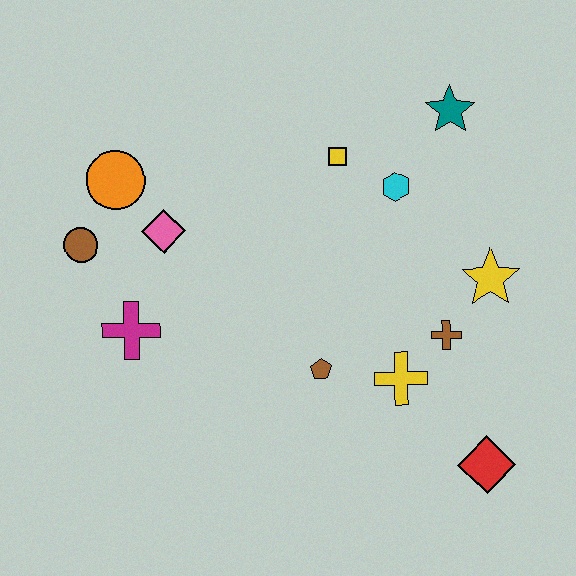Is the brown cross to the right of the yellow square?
Yes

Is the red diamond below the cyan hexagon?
Yes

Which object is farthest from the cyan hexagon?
The brown circle is farthest from the cyan hexagon.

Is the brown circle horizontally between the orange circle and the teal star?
No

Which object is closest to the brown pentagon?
The yellow cross is closest to the brown pentagon.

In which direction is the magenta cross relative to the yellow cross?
The magenta cross is to the left of the yellow cross.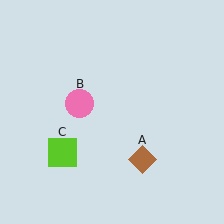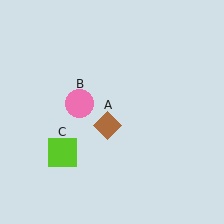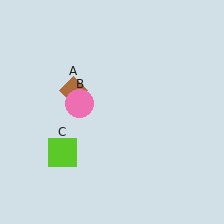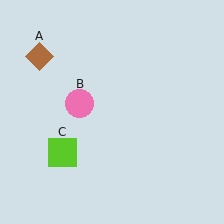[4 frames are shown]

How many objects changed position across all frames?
1 object changed position: brown diamond (object A).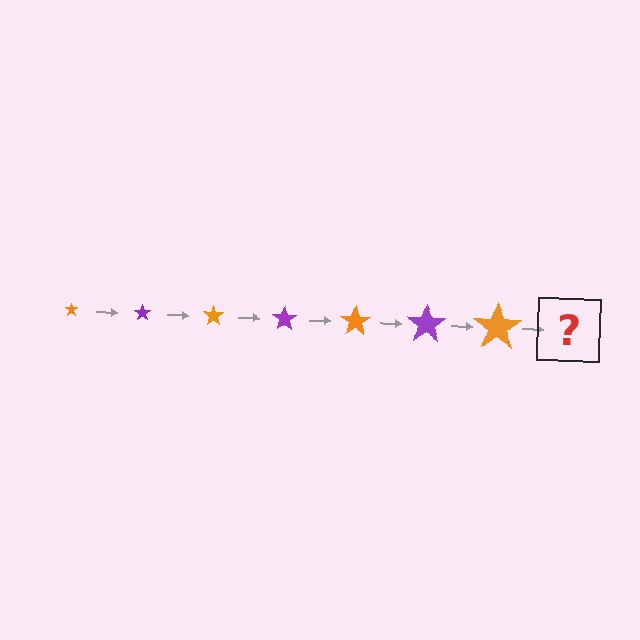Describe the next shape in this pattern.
It should be a purple star, larger than the previous one.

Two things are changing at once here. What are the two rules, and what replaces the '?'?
The two rules are that the star grows larger each step and the color cycles through orange and purple. The '?' should be a purple star, larger than the previous one.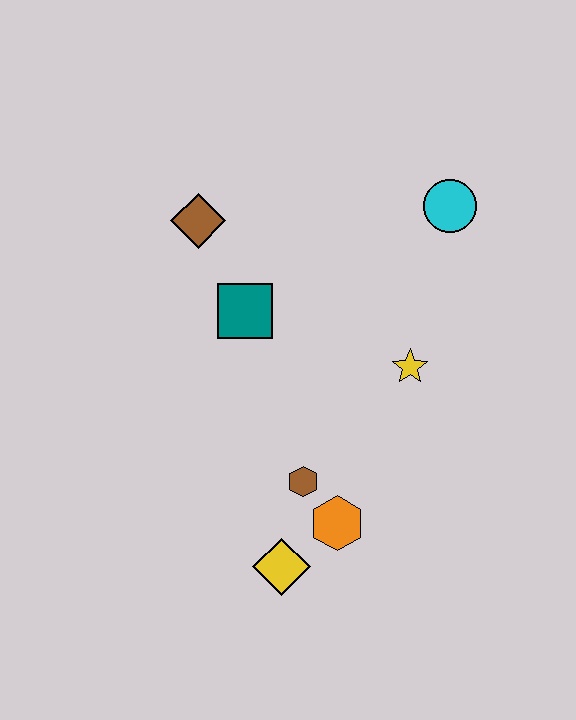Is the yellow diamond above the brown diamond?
No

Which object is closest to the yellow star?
The brown hexagon is closest to the yellow star.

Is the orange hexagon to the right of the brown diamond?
Yes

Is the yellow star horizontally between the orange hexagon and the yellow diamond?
No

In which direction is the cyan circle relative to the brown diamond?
The cyan circle is to the right of the brown diamond.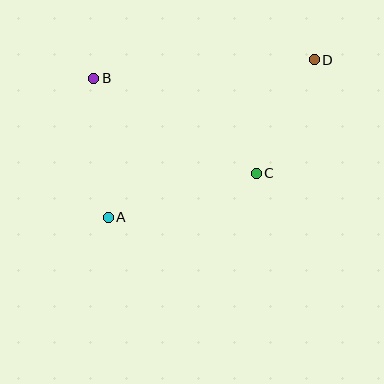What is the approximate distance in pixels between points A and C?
The distance between A and C is approximately 155 pixels.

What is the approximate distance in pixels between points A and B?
The distance between A and B is approximately 140 pixels.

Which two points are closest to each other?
Points C and D are closest to each other.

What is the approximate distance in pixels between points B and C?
The distance between B and C is approximately 188 pixels.